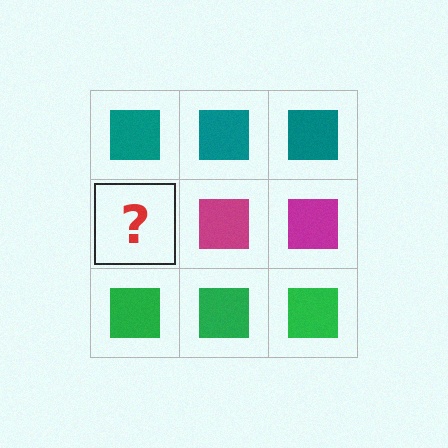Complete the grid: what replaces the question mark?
The question mark should be replaced with a magenta square.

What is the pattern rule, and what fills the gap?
The rule is that each row has a consistent color. The gap should be filled with a magenta square.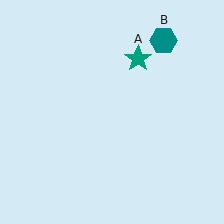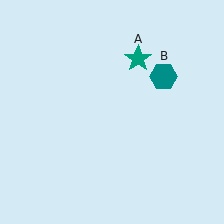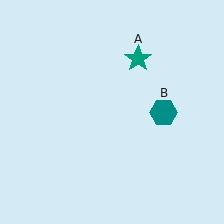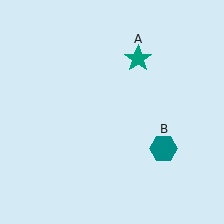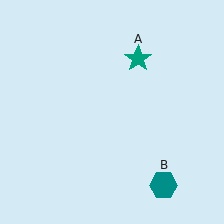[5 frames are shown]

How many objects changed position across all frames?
1 object changed position: teal hexagon (object B).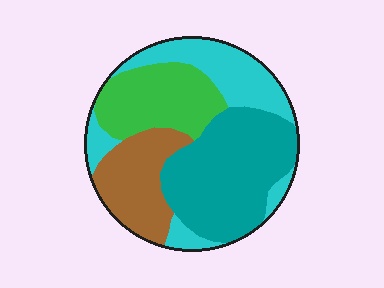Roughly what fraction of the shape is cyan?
Cyan covers about 25% of the shape.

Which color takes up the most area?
Teal, at roughly 35%.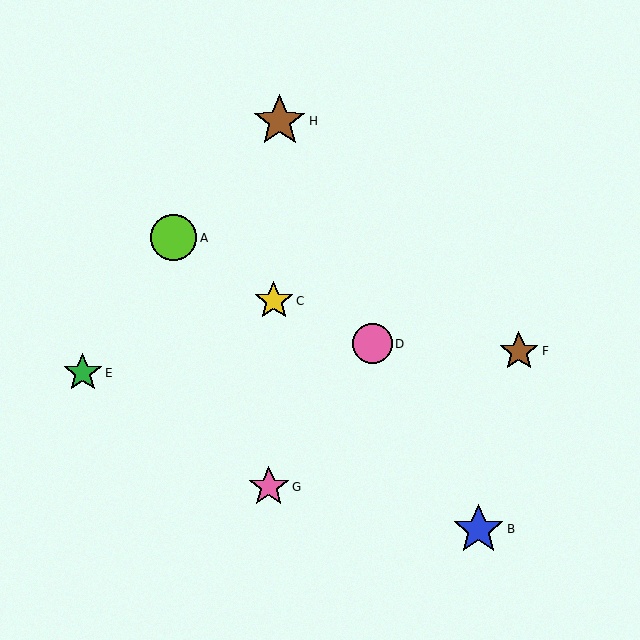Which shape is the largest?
The brown star (labeled H) is the largest.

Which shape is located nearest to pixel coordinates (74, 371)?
The green star (labeled E) at (83, 373) is nearest to that location.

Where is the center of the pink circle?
The center of the pink circle is at (372, 344).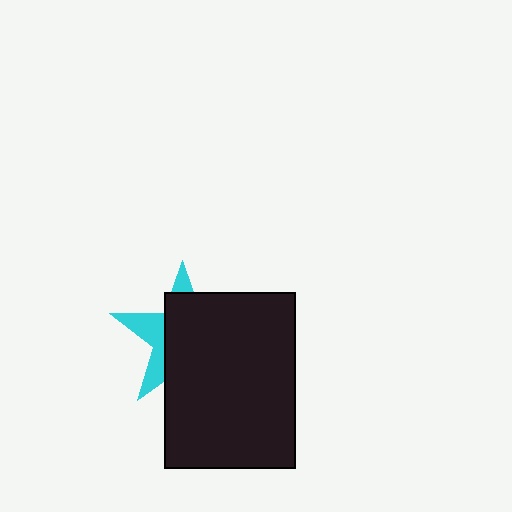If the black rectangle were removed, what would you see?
You would see the complete cyan star.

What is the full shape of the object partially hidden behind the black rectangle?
The partially hidden object is a cyan star.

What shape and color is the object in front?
The object in front is a black rectangle.